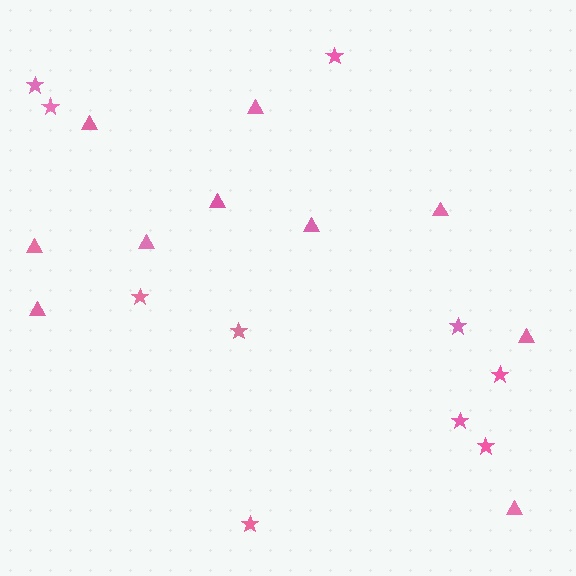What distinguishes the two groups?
There are 2 groups: one group of triangles (10) and one group of stars (10).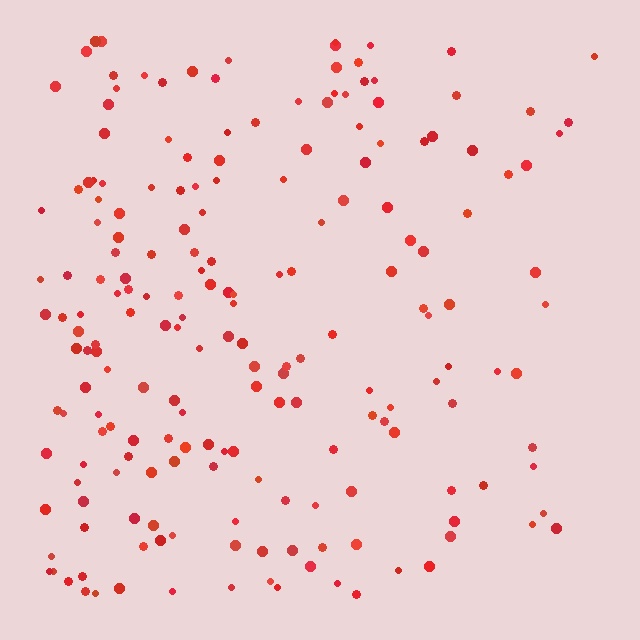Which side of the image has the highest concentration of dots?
The left.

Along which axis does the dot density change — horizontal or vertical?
Horizontal.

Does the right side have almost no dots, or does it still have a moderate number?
Still a moderate number, just noticeably fewer than the left.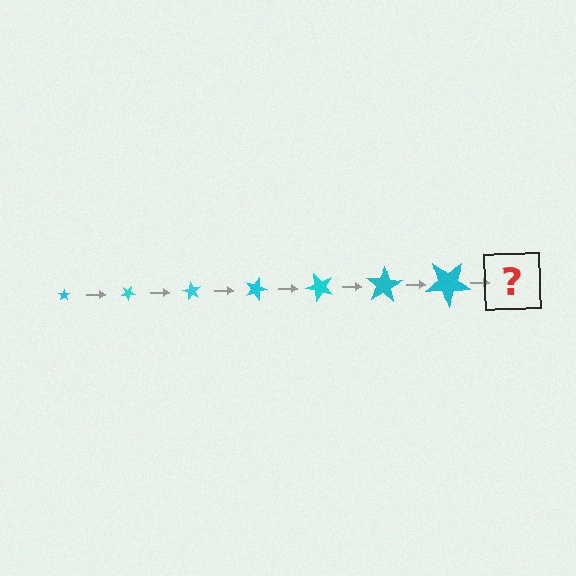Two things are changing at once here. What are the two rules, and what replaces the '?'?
The two rules are that the star grows larger each step and it rotates 30 degrees each step. The '?' should be a star, larger than the previous one and rotated 210 degrees from the start.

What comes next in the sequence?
The next element should be a star, larger than the previous one and rotated 210 degrees from the start.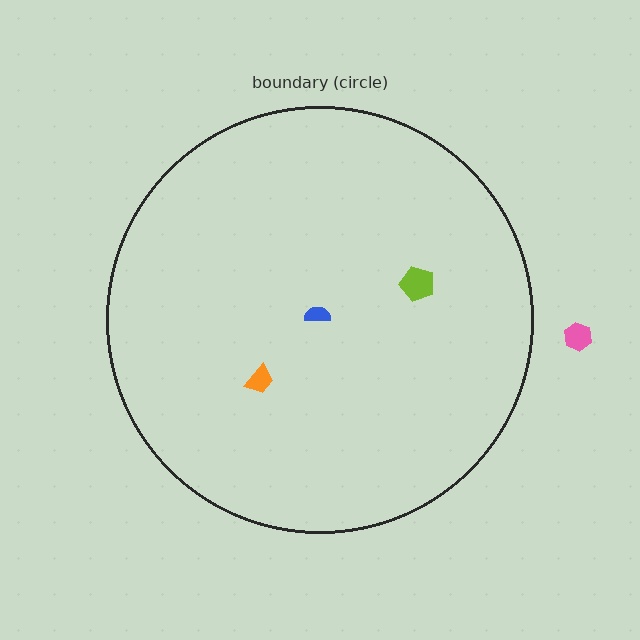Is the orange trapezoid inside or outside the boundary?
Inside.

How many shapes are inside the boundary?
3 inside, 1 outside.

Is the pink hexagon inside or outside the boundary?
Outside.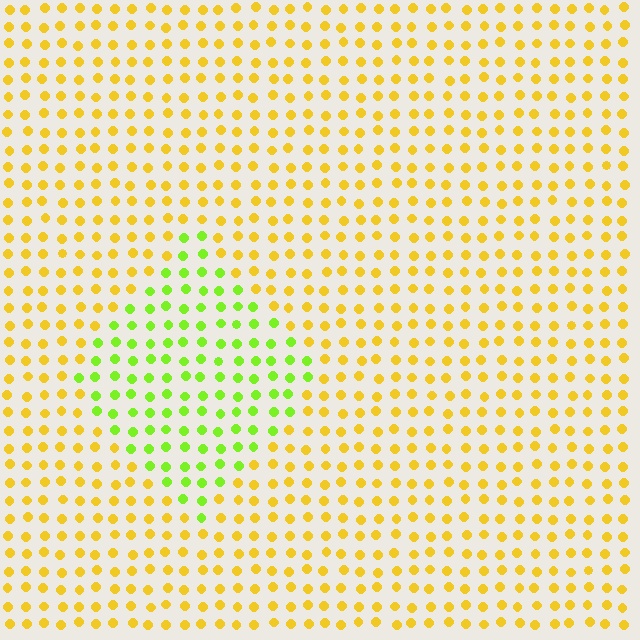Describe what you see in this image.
The image is filled with small yellow elements in a uniform arrangement. A diamond-shaped region is visible where the elements are tinted to a slightly different hue, forming a subtle color boundary.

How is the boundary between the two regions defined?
The boundary is defined purely by a slight shift in hue (about 47 degrees). Spacing, size, and orientation are identical on both sides.